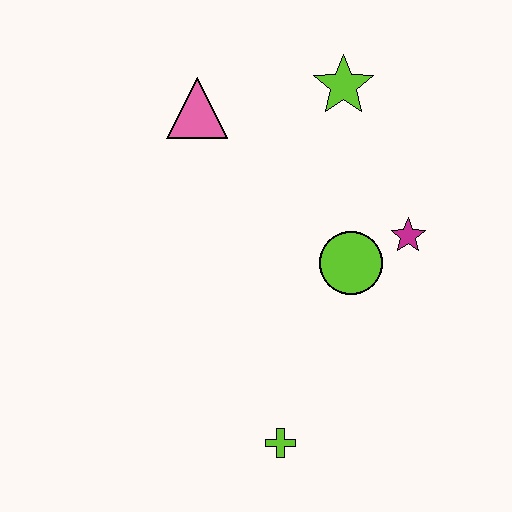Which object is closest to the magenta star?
The lime circle is closest to the magenta star.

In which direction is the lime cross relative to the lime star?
The lime cross is below the lime star.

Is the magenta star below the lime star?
Yes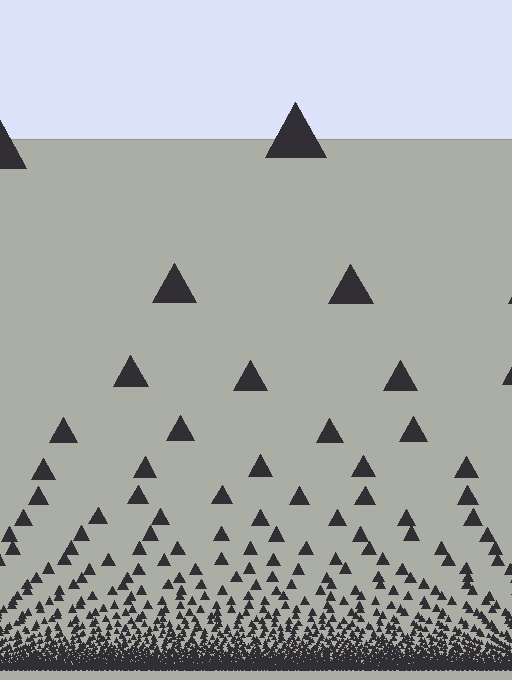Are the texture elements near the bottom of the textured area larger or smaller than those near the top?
Smaller. The gradient is inverted — elements near the bottom are smaller and denser.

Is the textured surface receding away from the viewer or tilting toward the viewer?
The surface appears to tilt toward the viewer. Texture elements get larger and sparser toward the top.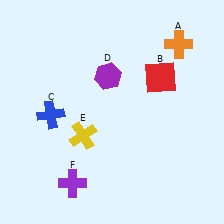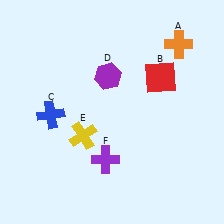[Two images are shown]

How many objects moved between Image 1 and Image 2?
1 object moved between the two images.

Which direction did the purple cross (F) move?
The purple cross (F) moved right.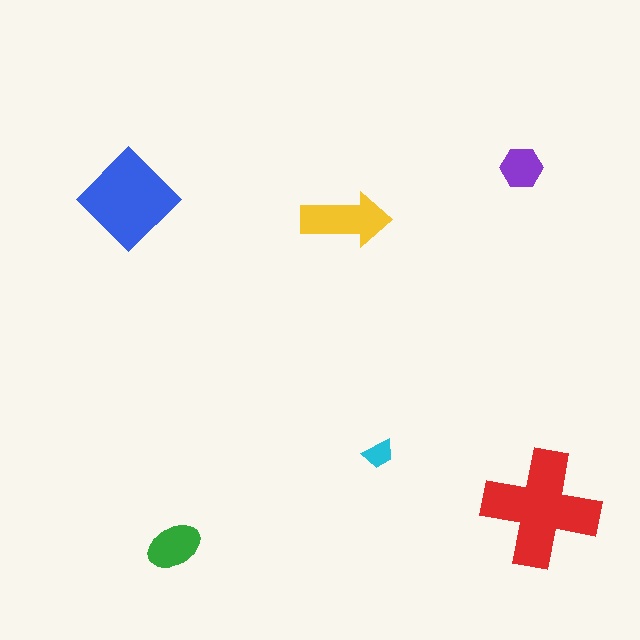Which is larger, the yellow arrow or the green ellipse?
The yellow arrow.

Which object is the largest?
The red cross.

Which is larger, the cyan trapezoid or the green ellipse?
The green ellipse.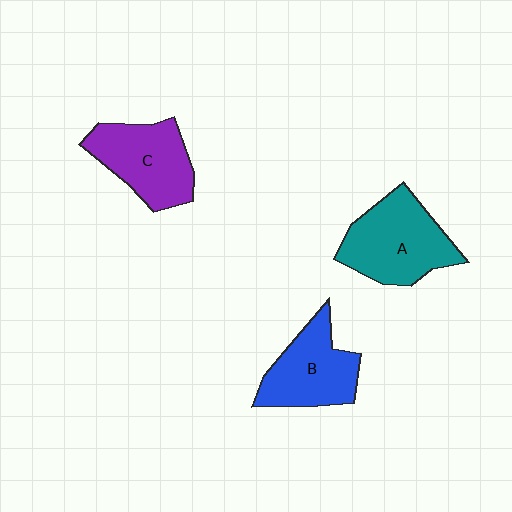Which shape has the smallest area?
Shape B (blue).